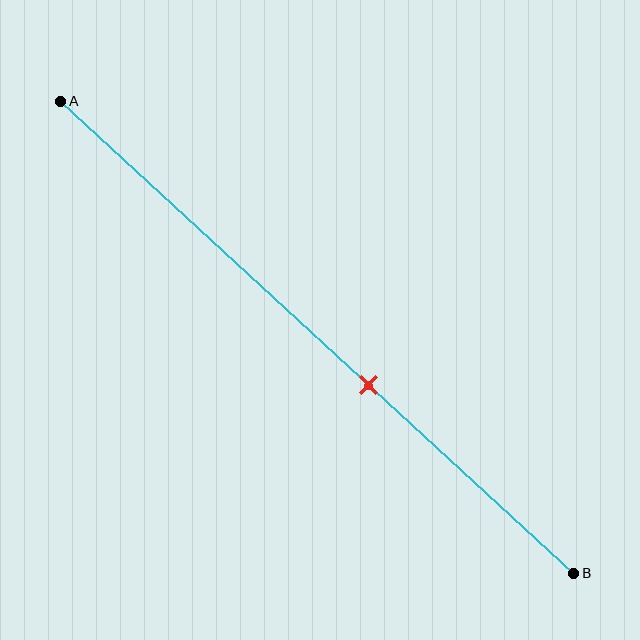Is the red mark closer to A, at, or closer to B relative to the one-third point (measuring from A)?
The red mark is closer to point B than the one-third point of segment AB.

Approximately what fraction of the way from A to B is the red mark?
The red mark is approximately 60% of the way from A to B.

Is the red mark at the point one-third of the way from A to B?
No, the mark is at about 60% from A, not at the 33% one-third point.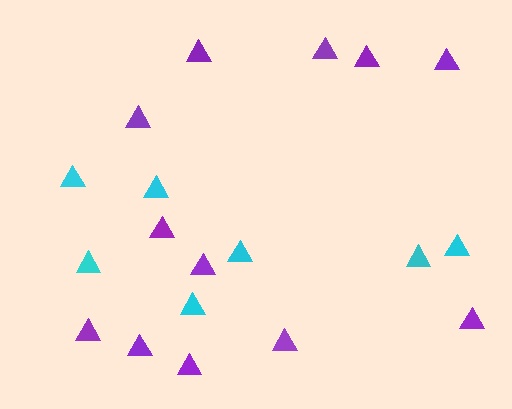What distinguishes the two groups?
There are 2 groups: one group of purple triangles (12) and one group of cyan triangles (7).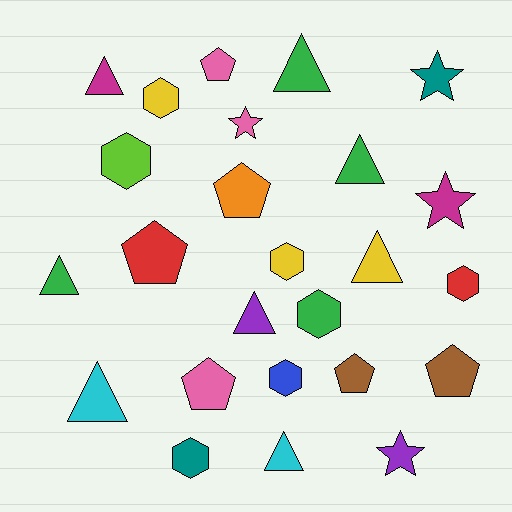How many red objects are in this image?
There are 2 red objects.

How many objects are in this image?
There are 25 objects.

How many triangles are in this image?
There are 8 triangles.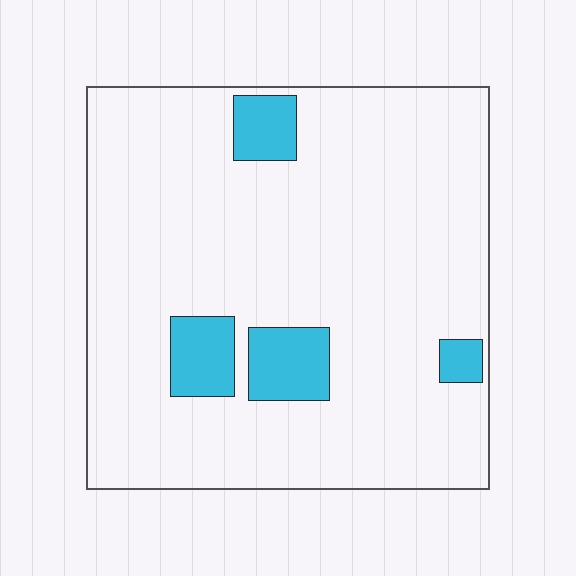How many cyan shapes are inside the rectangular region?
4.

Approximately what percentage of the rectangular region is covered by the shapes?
Approximately 10%.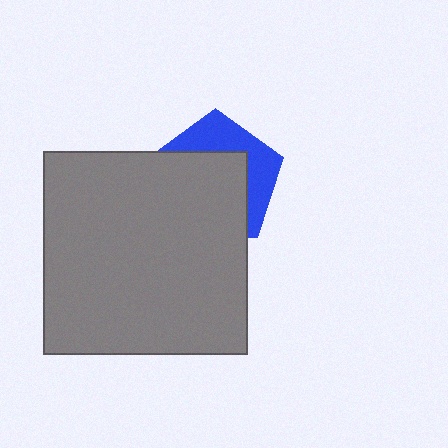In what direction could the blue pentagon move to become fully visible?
The blue pentagon could move toward the upper-right. That would shift it out from behind the gray square entirely.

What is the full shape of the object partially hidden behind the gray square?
The partially hidden object is a blue pentagon.